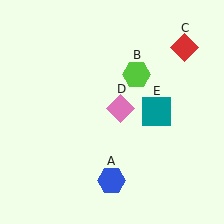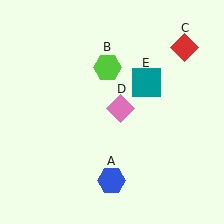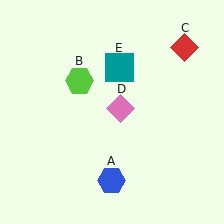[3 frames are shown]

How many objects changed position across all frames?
2 objects changed position: lime hexagon (object B), teal square (object E).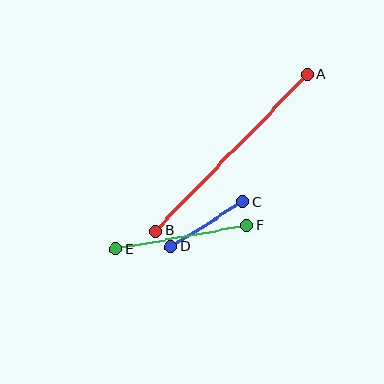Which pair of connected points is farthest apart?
Points A and B are farthest apart.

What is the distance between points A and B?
The distance is approximately 218 pixels.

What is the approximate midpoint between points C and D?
The midpoint is at approximately (207, 224) pixels.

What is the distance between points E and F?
The distance is approximately 133 pixels.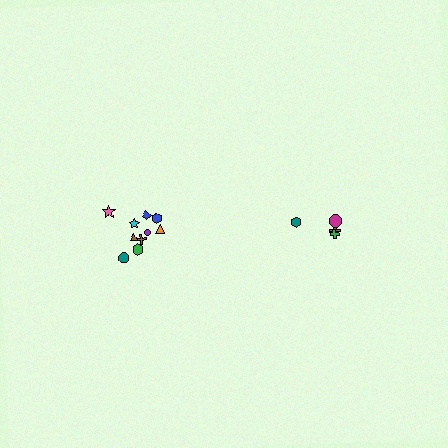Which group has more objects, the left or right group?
The left group.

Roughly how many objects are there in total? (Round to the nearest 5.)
Roughly 15 objects in total.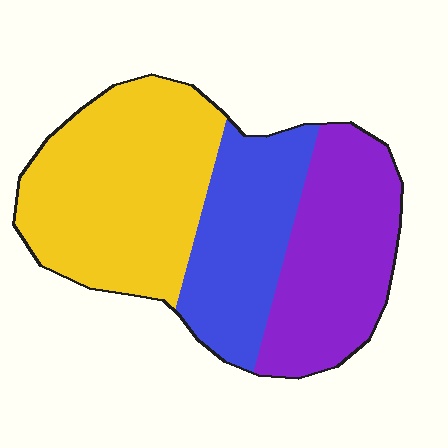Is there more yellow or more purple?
Yellow.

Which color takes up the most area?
Yellow, at roughly 45%.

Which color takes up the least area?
Blue, at roughly 25%.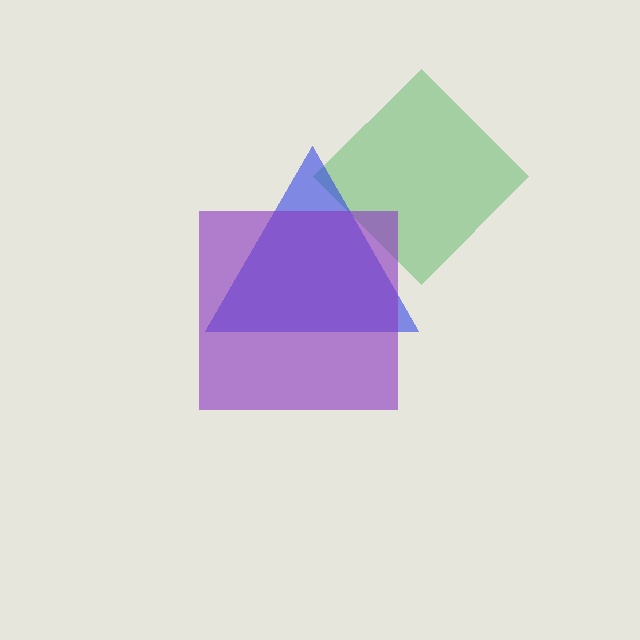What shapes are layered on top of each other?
The layered shapes are: a green diamond, a blue triangle, a purple square.